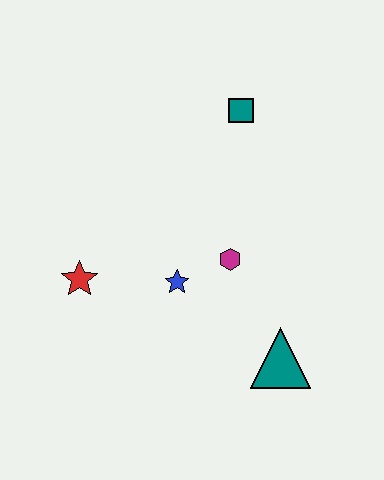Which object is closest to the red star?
The blue star is closest to the red star.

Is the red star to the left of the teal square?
Yes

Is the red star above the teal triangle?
Yes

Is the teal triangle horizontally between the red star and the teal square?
No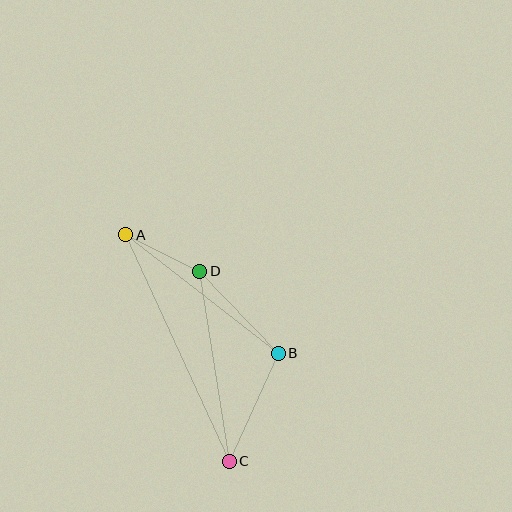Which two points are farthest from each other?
Points A and C are farthest from each other.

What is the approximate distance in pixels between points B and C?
The distance between B and C is approximately 119 pixels.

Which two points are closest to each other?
Points A and D are closest to each other.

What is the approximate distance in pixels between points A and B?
The distance between A and B is approximately 193 pixels.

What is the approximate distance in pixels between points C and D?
The distance between C and D is approximately 192 pixels.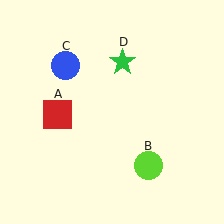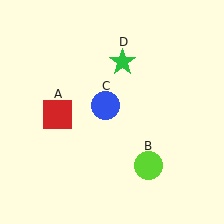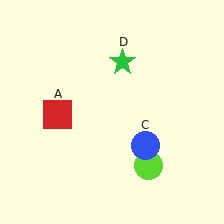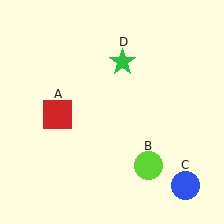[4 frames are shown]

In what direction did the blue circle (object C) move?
The blue circle (object C) moved down and to the right.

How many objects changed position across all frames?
1 object changed position: blue circle (object C).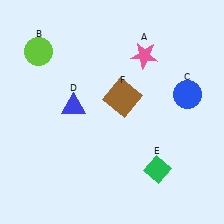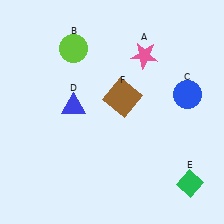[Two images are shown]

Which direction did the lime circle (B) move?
The lime circle (B) moved right.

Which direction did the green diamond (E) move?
The green diamond (E) moved right.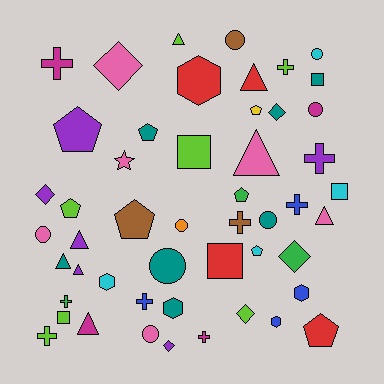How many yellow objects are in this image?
There is 1 yellow object.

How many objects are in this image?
There are 50 objects.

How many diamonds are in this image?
There are 6 diamonds.